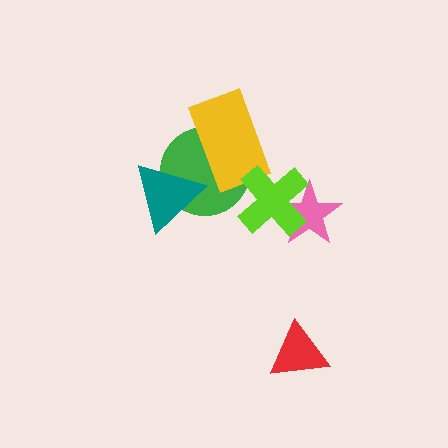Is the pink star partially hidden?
Yes, it is partially covered by another shape.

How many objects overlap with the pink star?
1 object overlaps with the pink star.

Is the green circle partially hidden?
Yes, it is partially covered by another shape.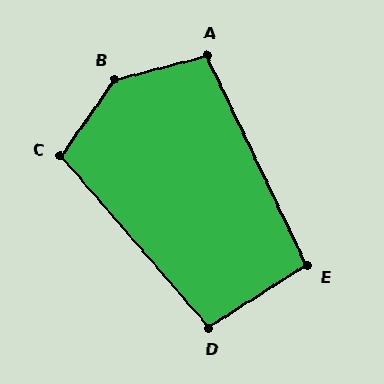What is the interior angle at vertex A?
Approximately 101 degrees (obtuse).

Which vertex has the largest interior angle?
B, at approximately 139 degrees.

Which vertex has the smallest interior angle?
E, at approximately 97 degrees.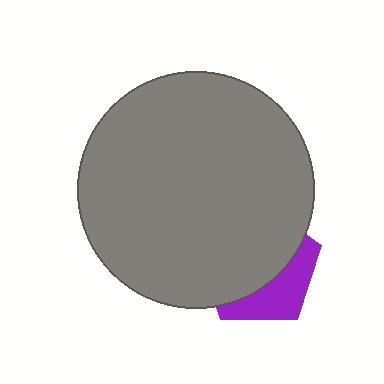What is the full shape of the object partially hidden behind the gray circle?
The partially hidden object is a purple pentagon.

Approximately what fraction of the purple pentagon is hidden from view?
Roughly 66% of the purple pentagon is hidden behind the gray circle.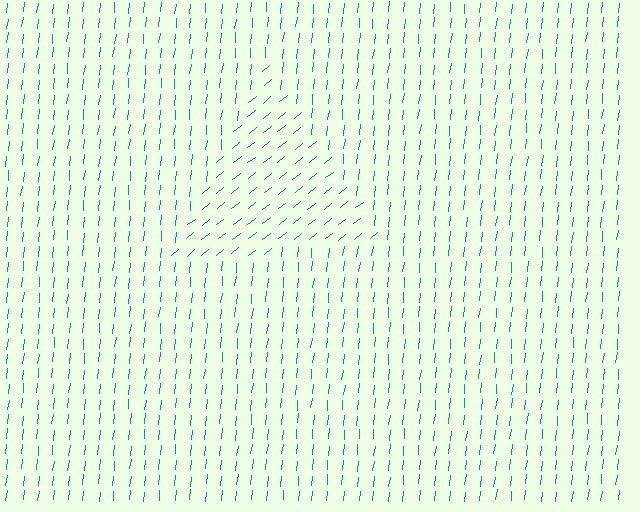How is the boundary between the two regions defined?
The boundary is defined purely by a change in line orientation (approximately 45 degrees difference). All lines are the same color and thickness.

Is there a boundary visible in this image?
Yes, there is a texture boundary formed by a change in line orientation.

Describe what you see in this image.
The image is filled with small teal line segments. A triangle region in the image has lines oriented differently from the surrounding lines, creating a visible texture boundary.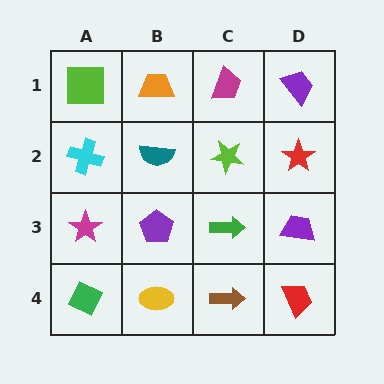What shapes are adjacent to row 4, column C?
A green arrow (row 3, column C), a yellow ellipse (row 4, column B), a red trapezoid (row 4, column D).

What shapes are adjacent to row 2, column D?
A purple trapezoid (row 1, column D), a purple trapezoid (row 3, column D), a lime star (row 2, column C).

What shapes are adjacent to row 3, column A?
A cyan cross (row 2, column A), a green diamond (row 4, column A), a purple pentagon (row 3, column B).